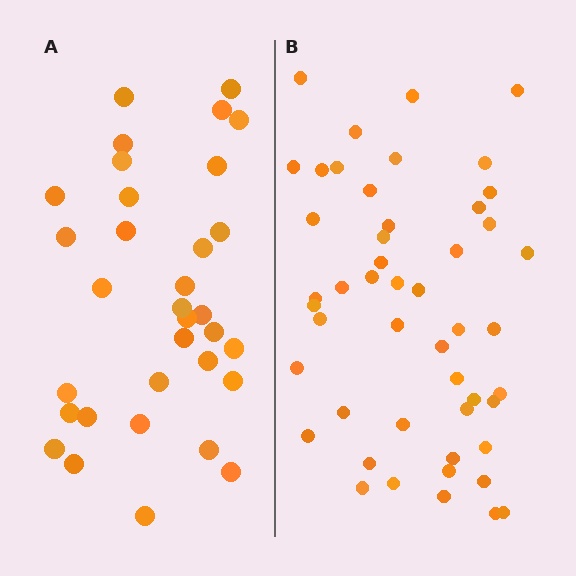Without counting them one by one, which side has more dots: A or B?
Region B (the right region) has more dots.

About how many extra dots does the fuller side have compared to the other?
Region B has approximately 15 more dots than region A.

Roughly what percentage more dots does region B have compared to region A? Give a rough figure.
About 50% more.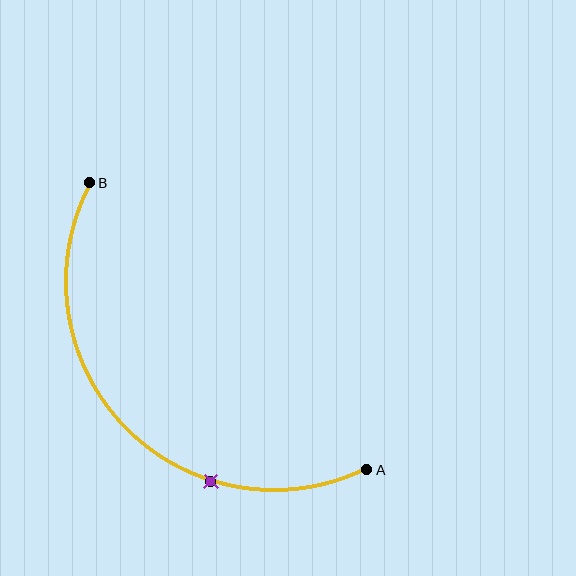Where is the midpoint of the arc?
The arc midpoint is the point on the curve farthest from the straight line joining A and B. It sits below and to the left of that line.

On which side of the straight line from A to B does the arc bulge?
The arc bulges below and to the left of the straight line connecting A and B.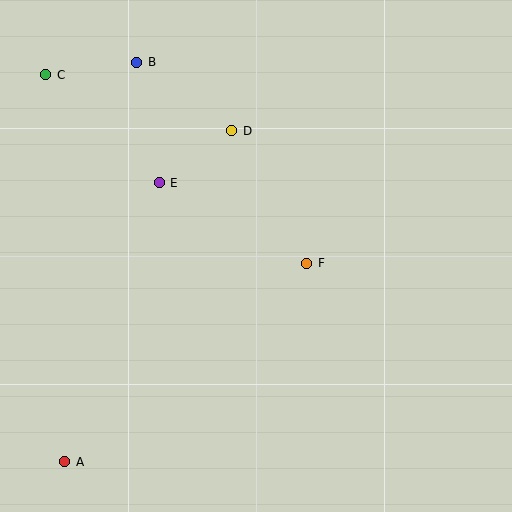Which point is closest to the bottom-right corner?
Point F is closest to the bottom-right corner.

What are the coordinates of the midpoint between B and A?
The midpoint between B and A is at (101, 262).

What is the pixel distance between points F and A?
The distance between F and A is 313 pixels.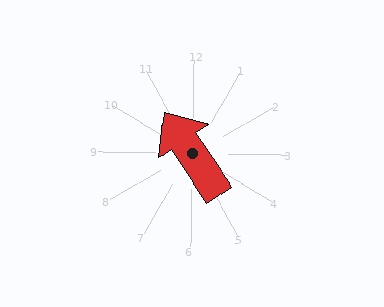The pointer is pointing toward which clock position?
Roughly 11 o'clock.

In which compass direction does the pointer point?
Northwest.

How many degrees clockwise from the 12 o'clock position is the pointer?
Approximately 326 degrees.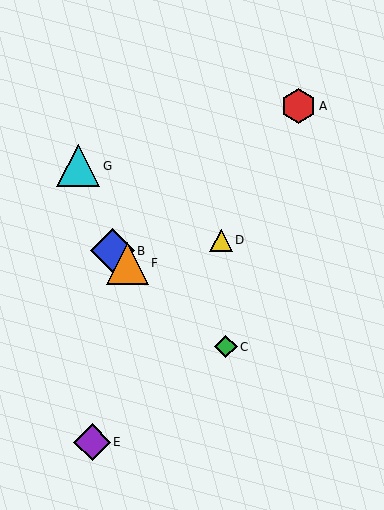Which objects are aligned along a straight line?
Objects B, C, F are aligned along a straight line.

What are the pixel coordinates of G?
Object G is at (78, 166).